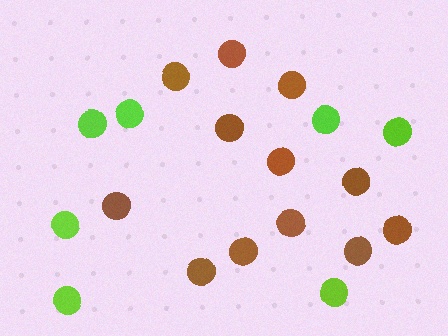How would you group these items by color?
There are 2 groups: one group of brown circles (12) and one group of lime circles (7).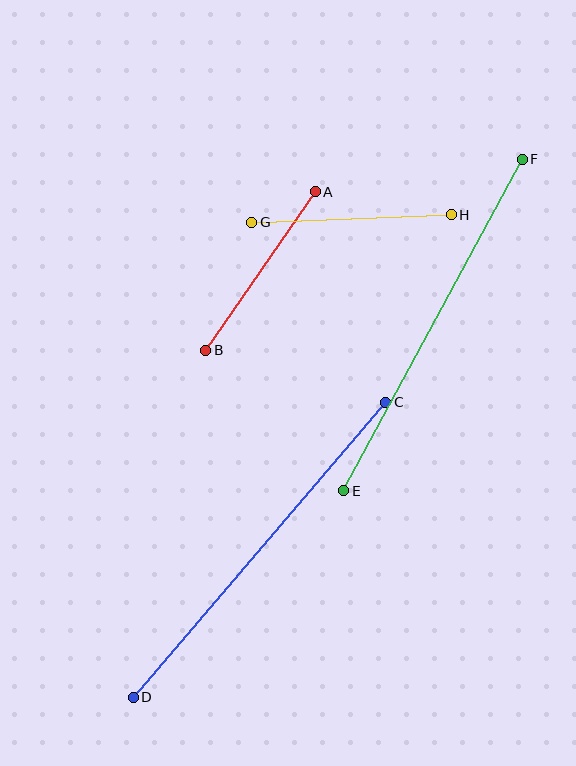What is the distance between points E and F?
The distance is approximately 377 pixels.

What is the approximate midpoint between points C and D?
The midpoint is at approximately (259, 550) pixels.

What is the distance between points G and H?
The distance is approximately 200 pixels.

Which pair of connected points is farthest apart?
Points C and D are farthest apart.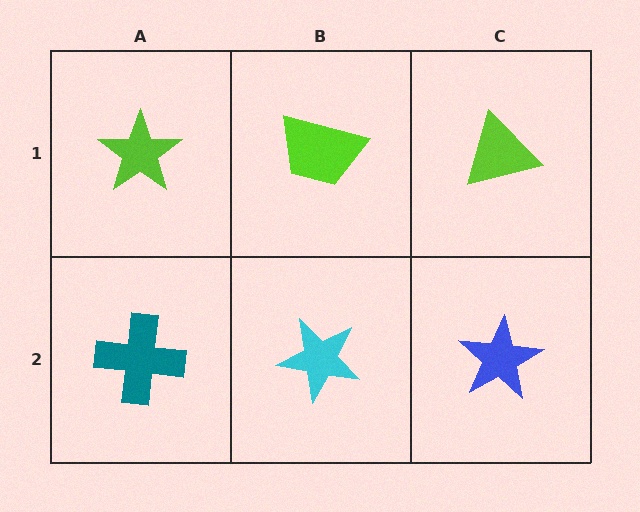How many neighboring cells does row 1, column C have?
2.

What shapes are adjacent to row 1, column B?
A cyan star (row 2, column B), a lime star (row 1, column A), a lime triangle (row 1, column C).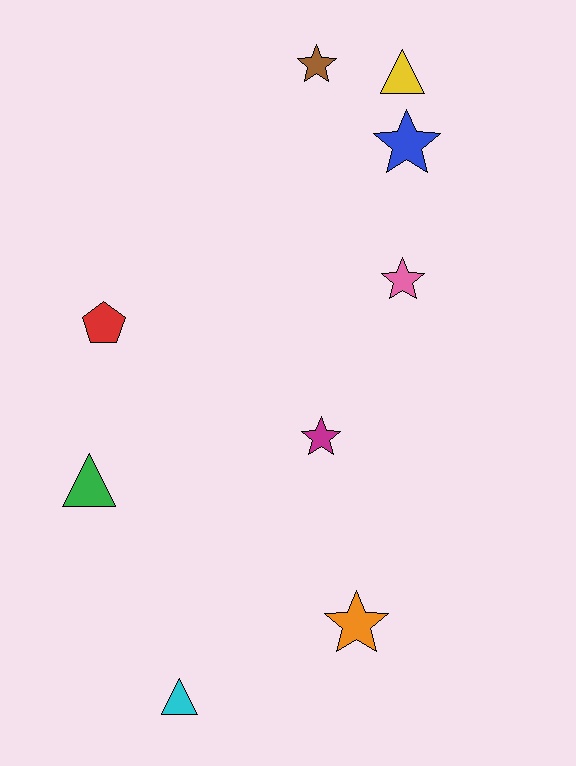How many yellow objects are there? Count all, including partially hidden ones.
There is 1 yellow object.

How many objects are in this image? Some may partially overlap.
There are 9 objects.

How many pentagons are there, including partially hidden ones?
There is 1 pentagon.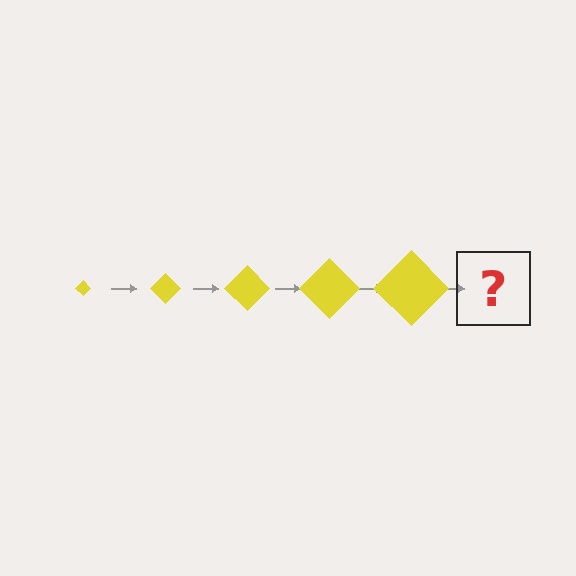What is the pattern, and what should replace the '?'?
The pattern is that the diamond gets progressively larger each step. The '?' should be a yellow diamond, larger than the previous one.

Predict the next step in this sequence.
The next step is a yellow diamond, larger than the previous one.